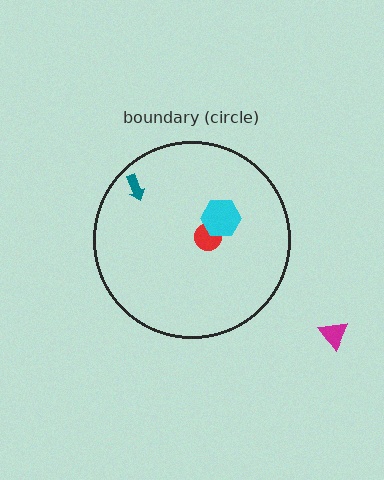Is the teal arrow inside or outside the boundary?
Inside.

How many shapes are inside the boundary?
3 inside, 1 outside.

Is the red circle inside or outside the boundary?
Inside.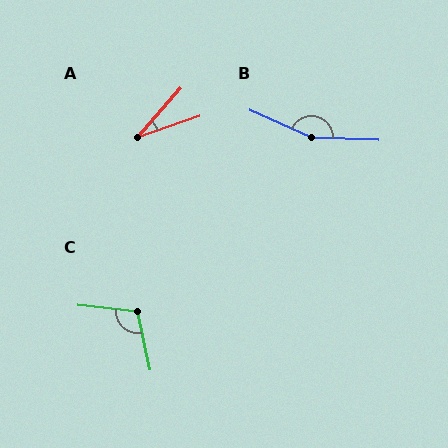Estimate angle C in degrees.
Approximately 108 degrees.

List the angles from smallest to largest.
A (30°), C (108°), B (158°).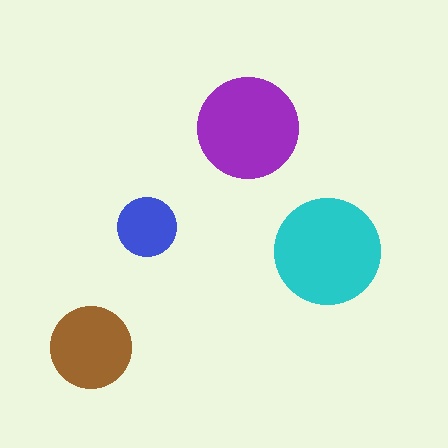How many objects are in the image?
There are 4 objects in the image.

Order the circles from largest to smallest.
the cyan one, the purple one, the brown one, the blue one.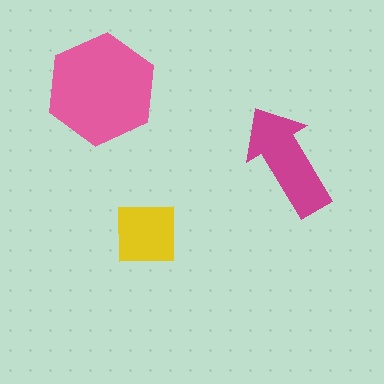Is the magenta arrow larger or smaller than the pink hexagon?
Smaller.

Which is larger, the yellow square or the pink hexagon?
The pink hexagon.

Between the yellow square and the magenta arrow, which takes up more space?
The magenta arrow.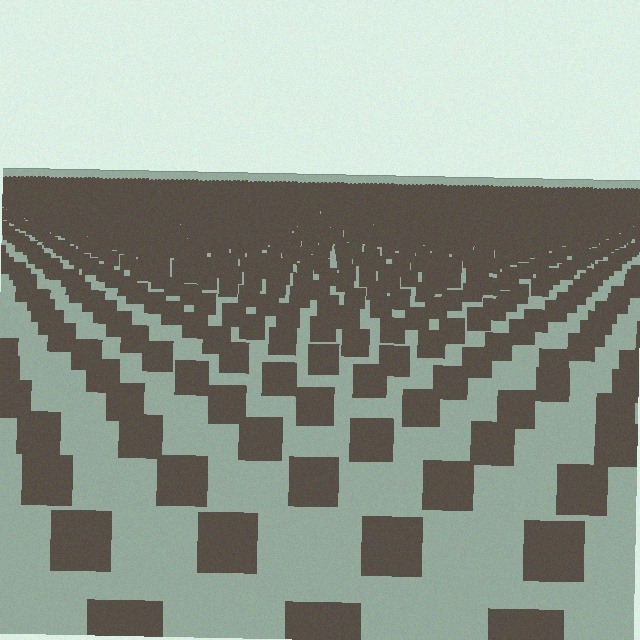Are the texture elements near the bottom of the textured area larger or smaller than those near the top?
Larger. Near the bottom, elements are closer to the viewer and appear at a bigger on-screen size.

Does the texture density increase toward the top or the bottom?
Density increases toward the top.